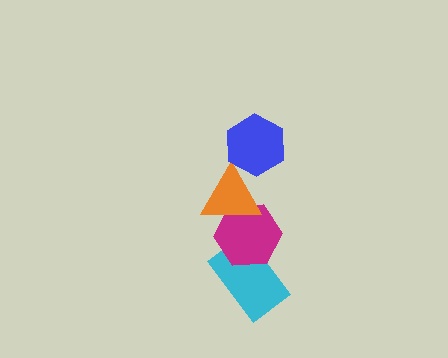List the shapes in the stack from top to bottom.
From top to bottom: the blue hexagon, the orange triangle, the magenta hexagon, the cyan rectangle.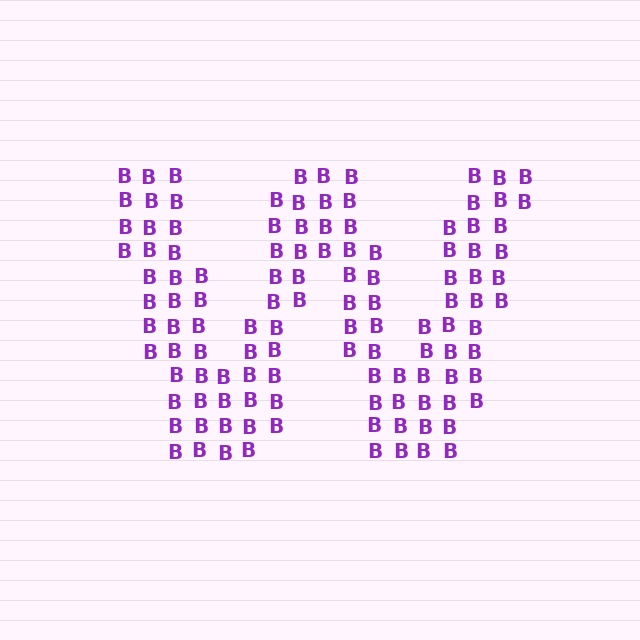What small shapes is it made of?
It is made of small letter B's.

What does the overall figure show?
The overall figure shows the letter W.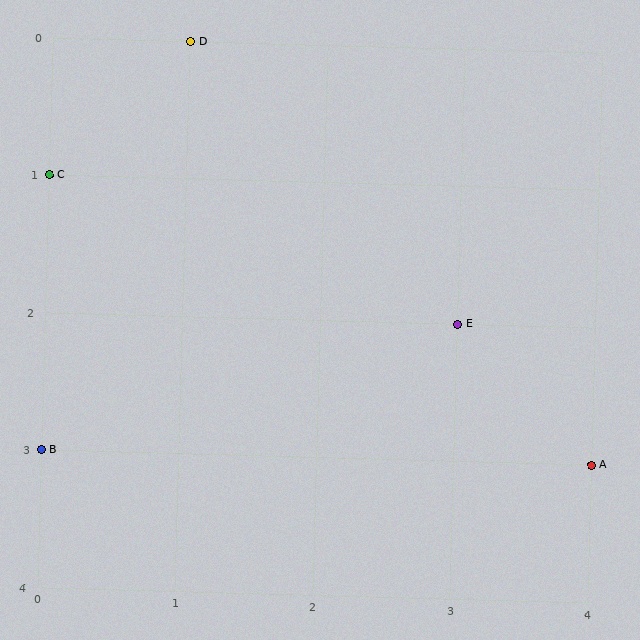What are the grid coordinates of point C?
Point C is at grid coordinates (0, 1).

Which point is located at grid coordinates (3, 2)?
Point E is at (3, 2).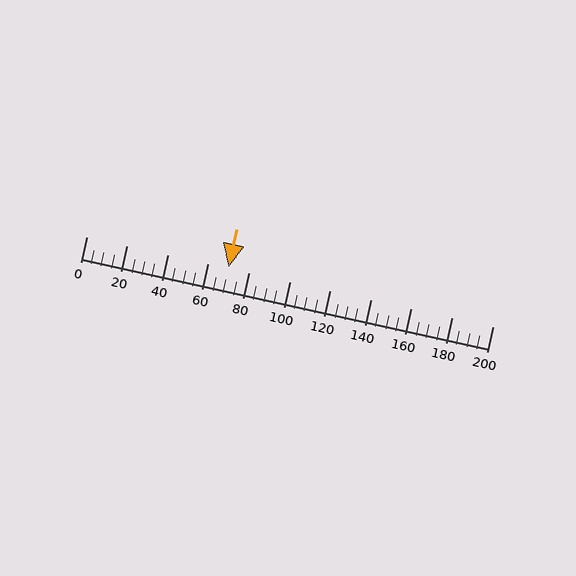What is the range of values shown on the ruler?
The ruler shows values from 0 to 200.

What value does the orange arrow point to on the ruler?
The orange arrow points to approximately 70.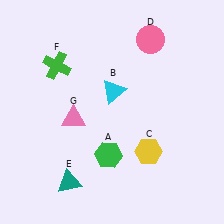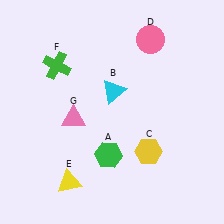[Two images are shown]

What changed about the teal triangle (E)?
In Image 1, E is teal. In Image 2, it changed to yellow.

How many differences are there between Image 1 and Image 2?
There is 1 difference between the two images.